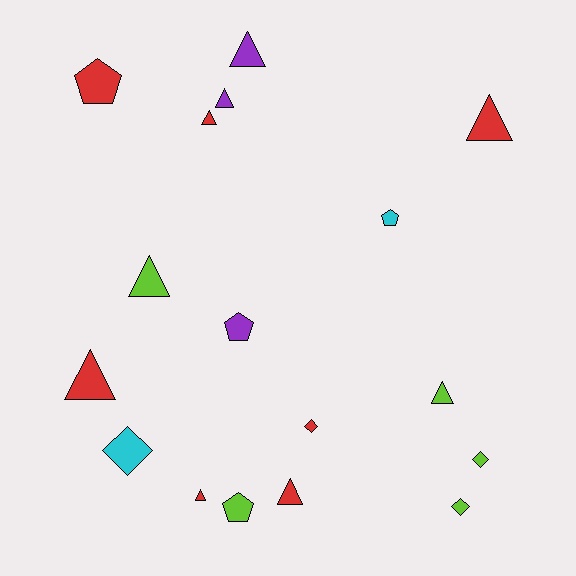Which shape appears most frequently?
Triangle, with 9 objects.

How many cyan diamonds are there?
There is 1 cyan diamond.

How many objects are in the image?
There are 17 objects.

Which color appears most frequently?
Red, with 7 objects.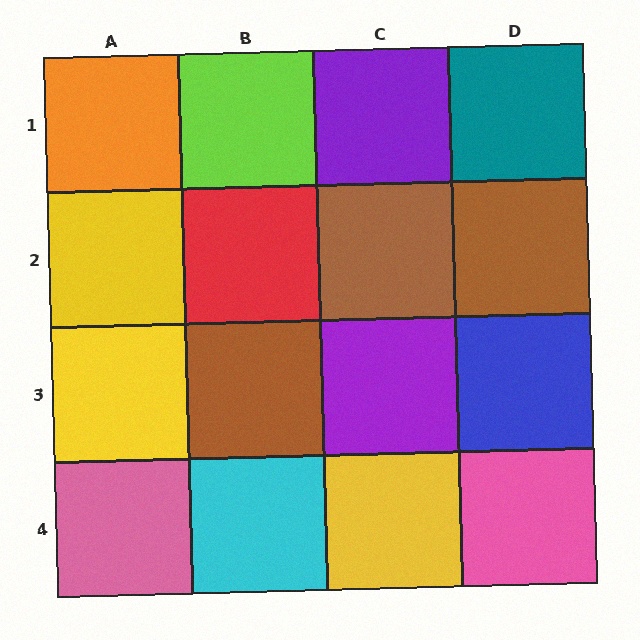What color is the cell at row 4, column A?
Pink.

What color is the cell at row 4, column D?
Pink.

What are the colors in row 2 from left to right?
Yellow, red, brown, brown.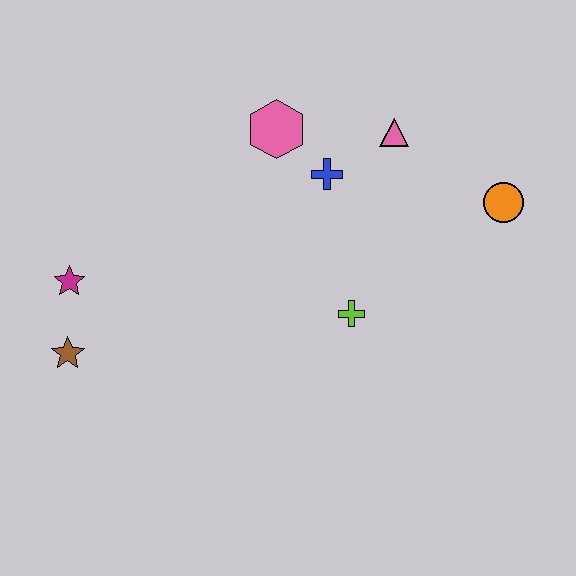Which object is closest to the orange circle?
The pink triangle is closest to the orange circle.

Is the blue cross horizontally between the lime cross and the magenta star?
Yes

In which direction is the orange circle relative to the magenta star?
The orange circle is to the right of the magenta star.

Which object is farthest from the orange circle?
The brown star is farthest from the orange circle.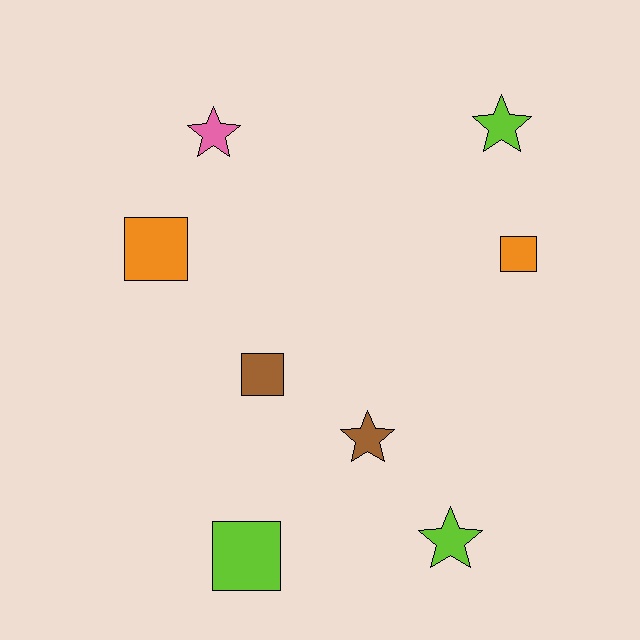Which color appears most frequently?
Lime, with 3 objects.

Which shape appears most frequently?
Star, with 4 objects.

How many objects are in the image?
There are 8 objects.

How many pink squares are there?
There are no pink squares.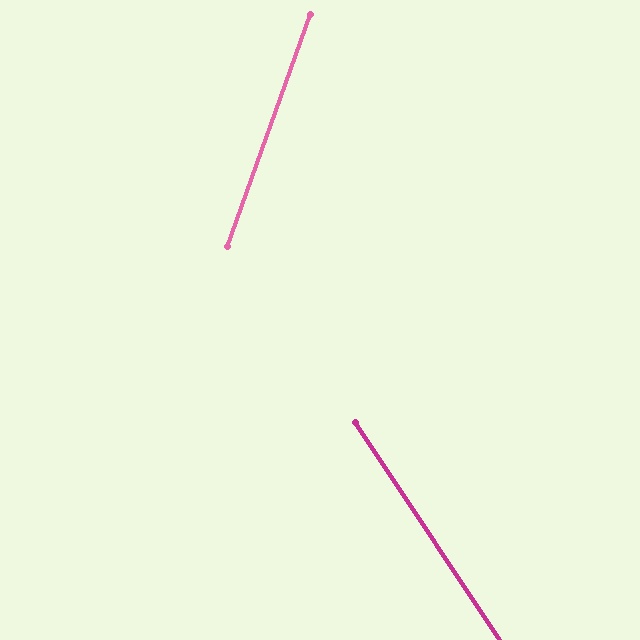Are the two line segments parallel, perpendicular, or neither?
Neither parallel nor perpendicular — they differ by about 53°.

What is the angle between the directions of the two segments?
Approximately 53 degrees.